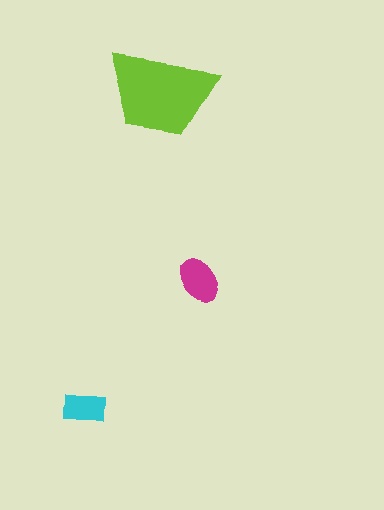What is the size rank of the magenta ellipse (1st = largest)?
2nd.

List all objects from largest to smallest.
The lime trapezoid, the magenta ellipse, the cyan rectangle.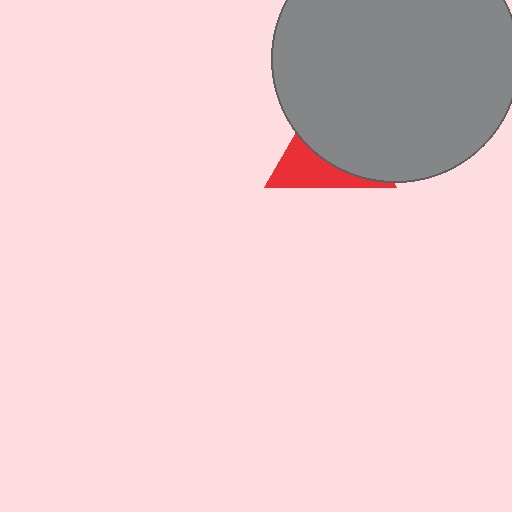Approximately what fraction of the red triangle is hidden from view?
Roughly 63% of the red triangle is hidden behind the gray circle.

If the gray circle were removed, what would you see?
You would see the complete red triangle.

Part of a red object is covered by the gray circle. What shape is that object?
It is a triangle.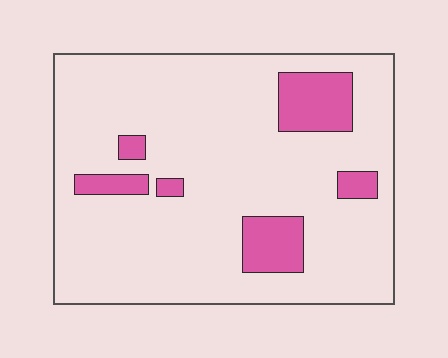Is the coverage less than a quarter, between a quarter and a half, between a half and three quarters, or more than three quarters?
Less than a quarter.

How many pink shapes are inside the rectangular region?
6.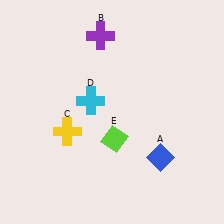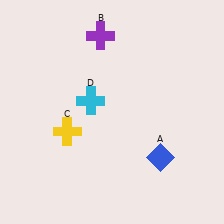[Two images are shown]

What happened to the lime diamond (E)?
The lime diamond (E) was removed in Image 2. It was in the bottom-right area of Image 1.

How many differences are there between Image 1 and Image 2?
There is 1 difference between the two images.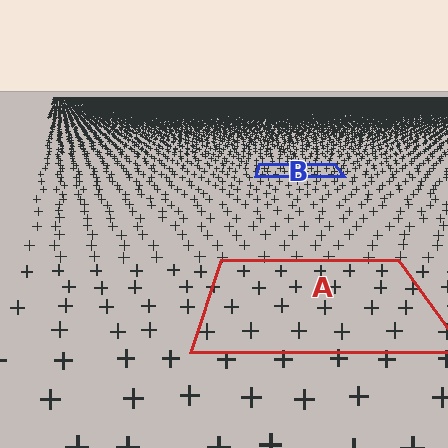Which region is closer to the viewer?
Region A is closer. The texture elements there are larger and more spread out.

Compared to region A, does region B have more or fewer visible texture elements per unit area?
Region B has more texture elements per unit area — they are packed more densely because it is farther away.